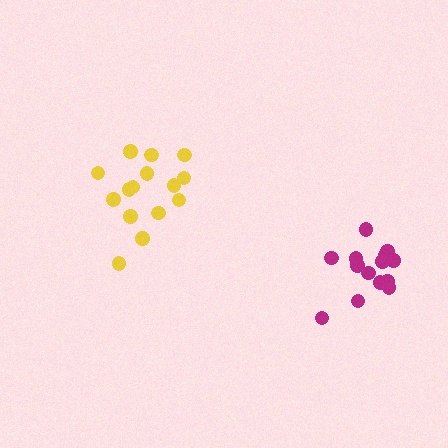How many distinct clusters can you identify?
There are 2 distinct clusters.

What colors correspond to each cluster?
The clusters are colored: yellow, magenta.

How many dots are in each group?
Group 1: 15 dots, Group 2: 14 dots (29 total).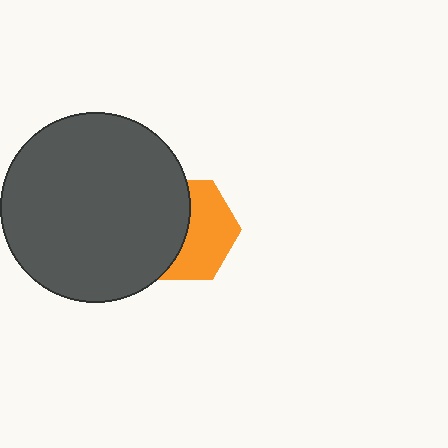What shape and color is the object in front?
The object in front is a dark gray circle.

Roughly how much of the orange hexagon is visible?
About half of it is visible (roughly 51%).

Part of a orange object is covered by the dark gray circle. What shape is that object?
It is a hexagon.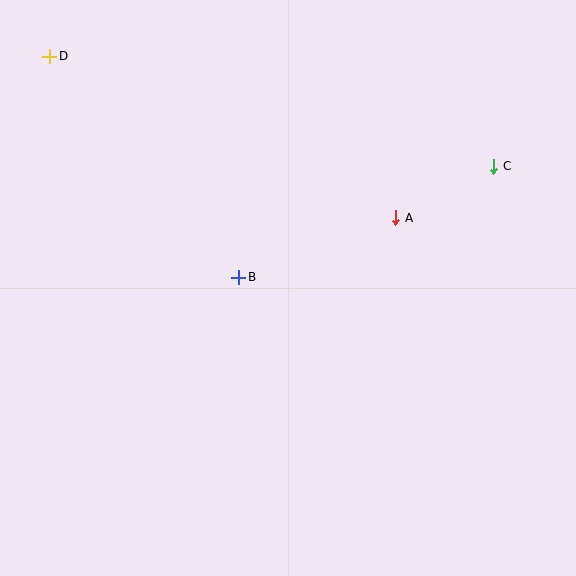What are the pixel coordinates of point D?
Point D is at (50, 56).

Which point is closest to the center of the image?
Point B at (239, 277) is closest to the center.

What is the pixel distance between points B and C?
The distance between B and C is 278 pixels.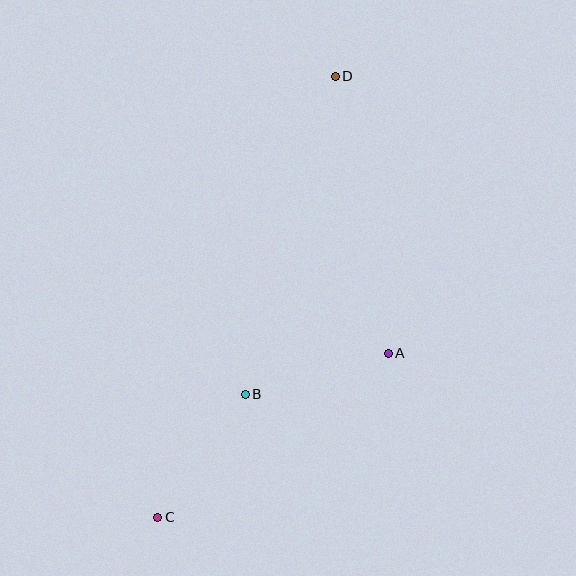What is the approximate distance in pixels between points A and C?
The distance between A and C is approximately 283 pixels.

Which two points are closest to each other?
Points A and B are closest to each other.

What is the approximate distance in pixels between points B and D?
The distance between B and D is approximately 330 pixels.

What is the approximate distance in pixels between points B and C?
The distance between B and C is approximately 151 pixels.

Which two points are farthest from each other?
Points C and D are farthest from each other.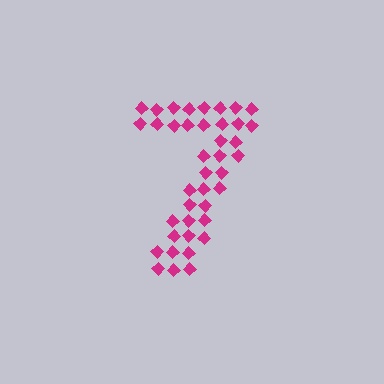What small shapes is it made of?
It is made of small diamonds.